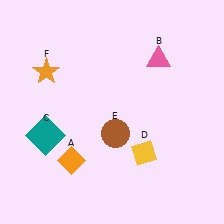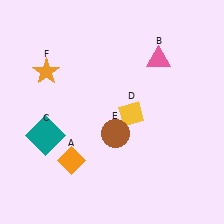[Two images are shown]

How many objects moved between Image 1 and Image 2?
1 object moved between the two images.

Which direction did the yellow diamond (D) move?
The yellow diamond (D) moved up.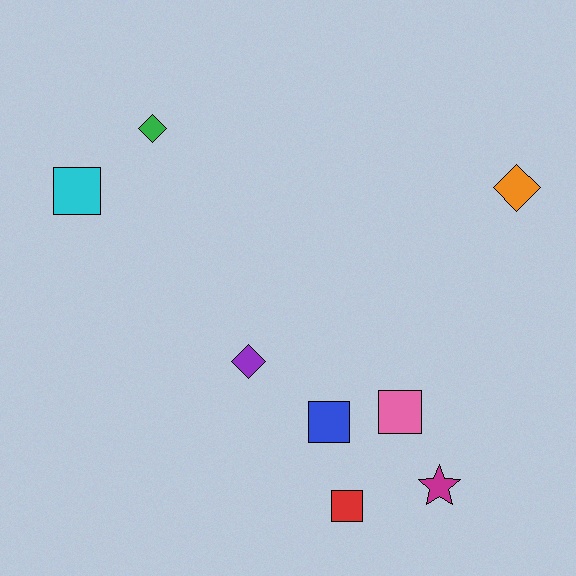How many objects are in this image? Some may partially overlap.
There are 8 objects.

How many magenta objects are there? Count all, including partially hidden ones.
There is 1 magenta object.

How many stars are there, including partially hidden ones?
There is 1 star.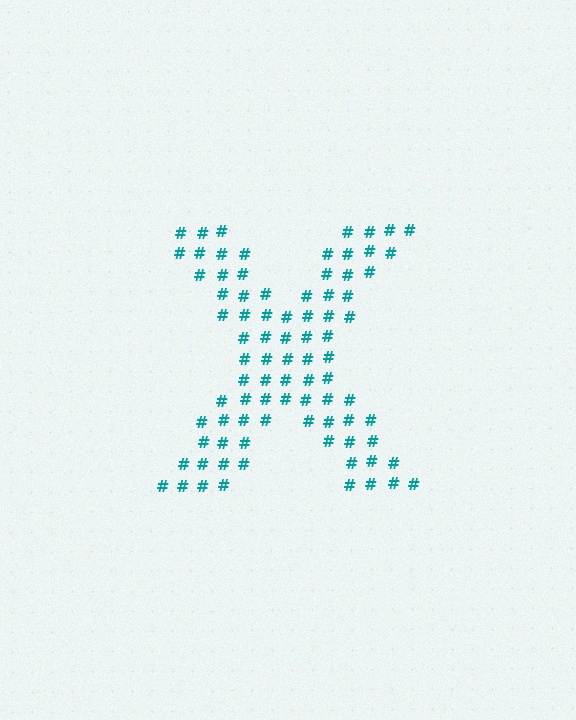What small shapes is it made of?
It is made of small hash symbols.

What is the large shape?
The large shape is the letter X.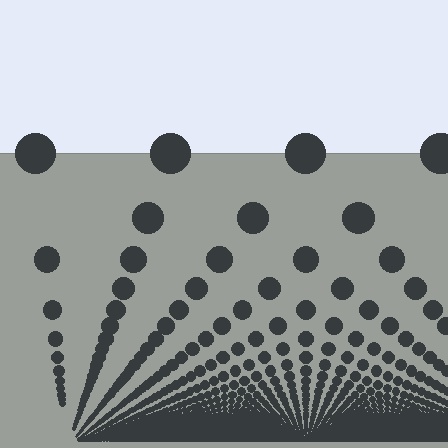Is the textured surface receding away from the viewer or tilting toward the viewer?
The surface appears to tilt toward the viewer. Texture elements get larger and sparser toward the top.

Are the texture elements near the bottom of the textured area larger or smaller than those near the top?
Smaller. The gradient is inverted — elements near the bottom are smaller and denser.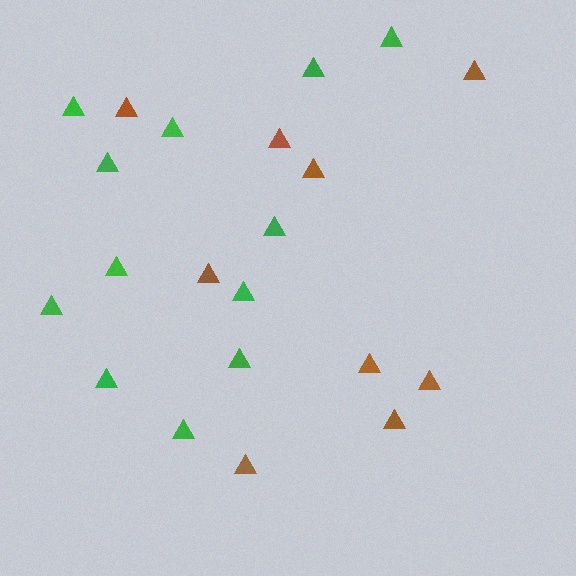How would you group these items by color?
There are 2 groups: one group of brown triangles (9) and one group of green triangles (12).